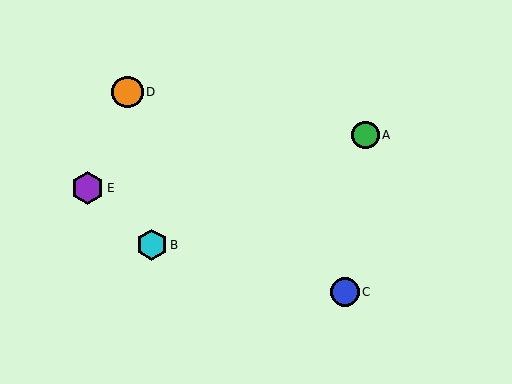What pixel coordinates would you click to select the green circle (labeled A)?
Click at (365, 135) to select the green circle A.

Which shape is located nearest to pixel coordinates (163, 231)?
The cyan hexagon (labeled B) at (152, 245) is nearest to that location.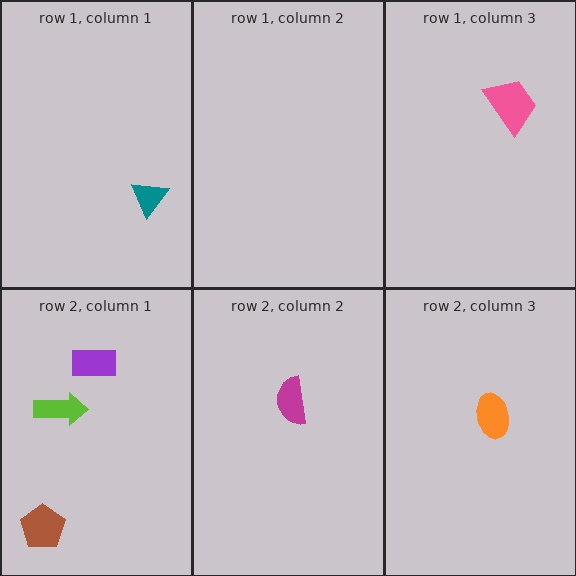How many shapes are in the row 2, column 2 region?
1.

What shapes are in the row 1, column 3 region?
The pink trapezoid.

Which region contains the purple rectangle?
The row 2, column 1 region.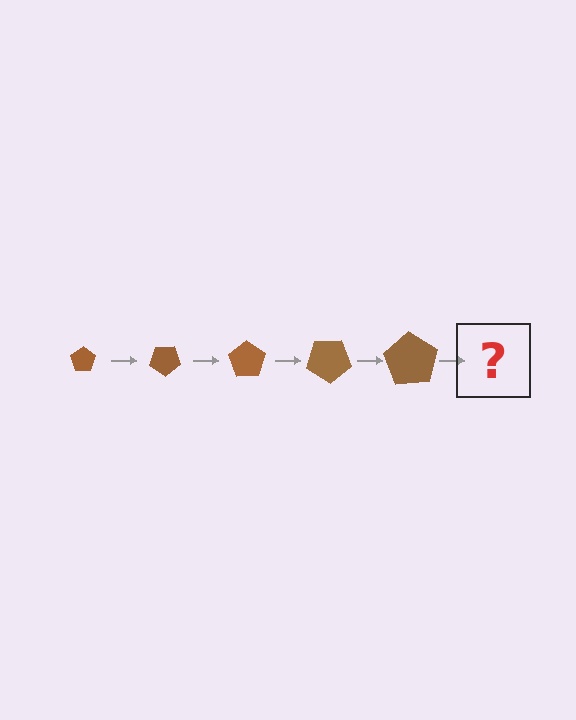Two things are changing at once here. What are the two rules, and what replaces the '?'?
The two rules are that the pentagon grows larger each step and it rotates 35 degrees each step. The '?' should be a pentagon, larger than the previous one and rotated 175 degrees from the start.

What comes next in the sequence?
The next element should be a pentagon, larger than the previous one and rotated 175 degrees from the start.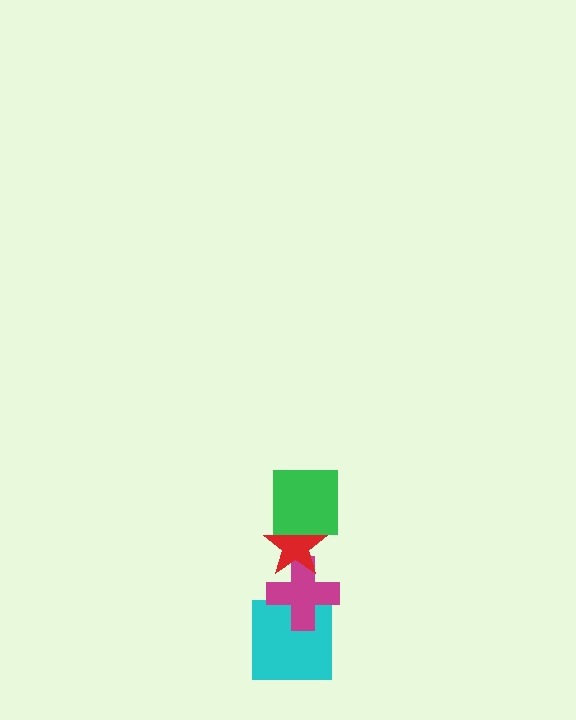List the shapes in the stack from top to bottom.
From top to bottom: the green square, the red star, the magenta cross, the cyan square.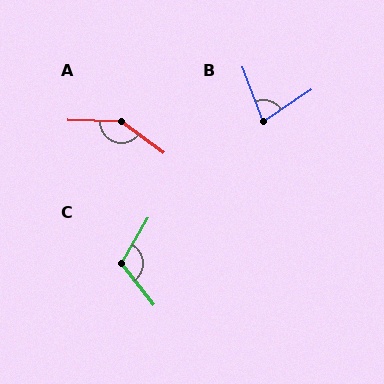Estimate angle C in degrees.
Approximately 112 degrees.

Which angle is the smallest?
B, at approximately 76 degrees.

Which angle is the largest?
A, at approximately 145 degrees.